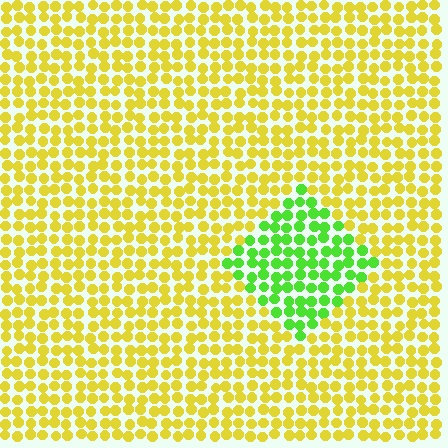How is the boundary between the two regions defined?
The boundary is defined purely by a slight shift in hue (about 55 degrees). Spacing, size, and orientation are identical on both sides.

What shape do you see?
I see a diamond.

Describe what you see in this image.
The image is filled with small yellow elements in a uniform arrangement. A diamond-shaped region is visible where the elements are tinted to a slightly different hue, forming a subtle color boundary.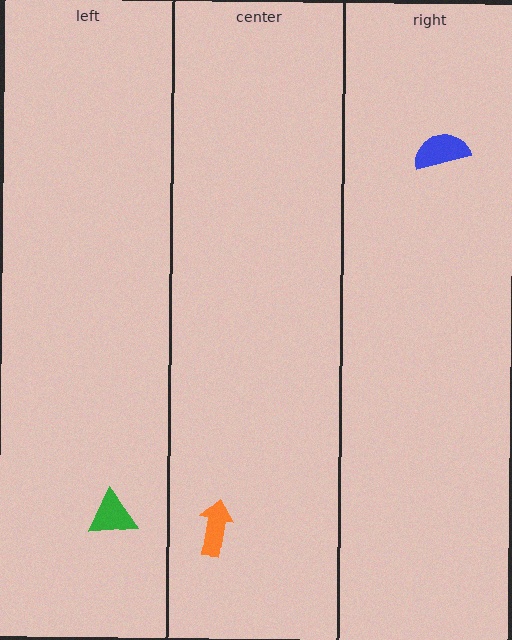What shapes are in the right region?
The blue semicircle.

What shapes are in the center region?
The orange arrow.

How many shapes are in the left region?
1.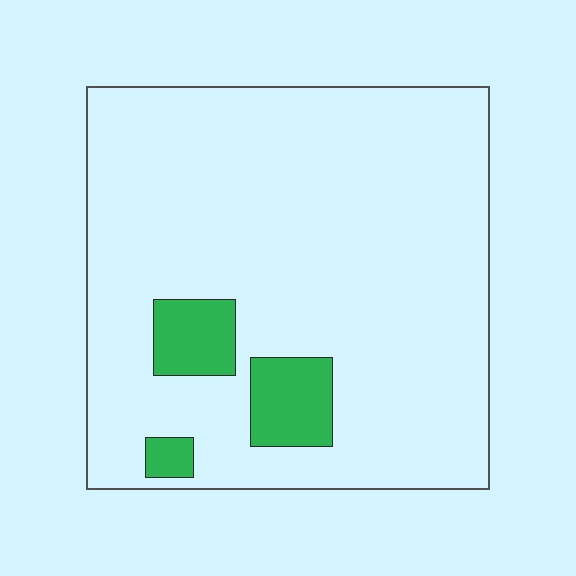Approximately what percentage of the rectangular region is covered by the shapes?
Approximately 10%.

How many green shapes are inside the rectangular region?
3.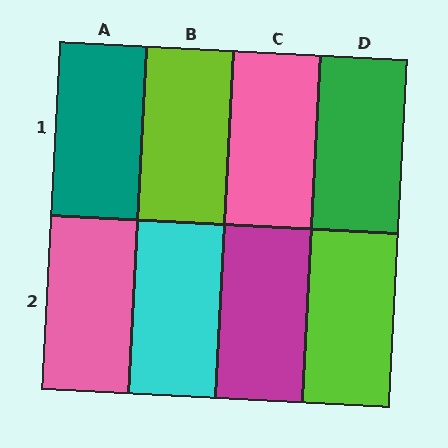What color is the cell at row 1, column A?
Teal.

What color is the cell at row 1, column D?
Green.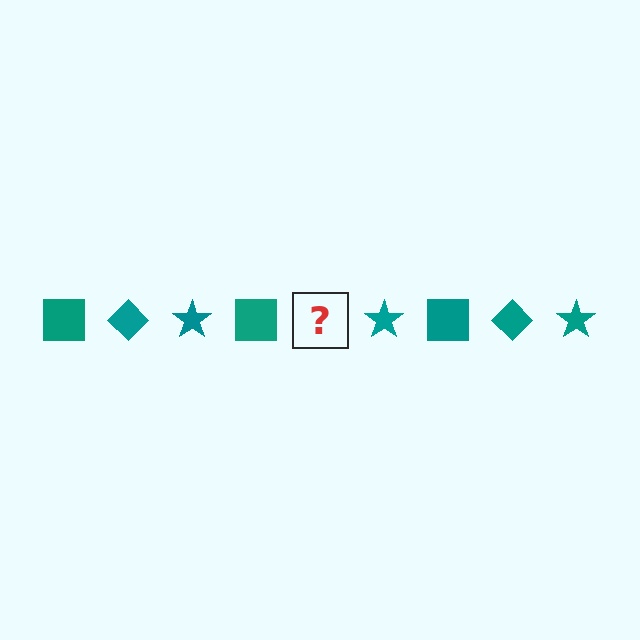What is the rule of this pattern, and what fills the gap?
The rule is that the pattern cycles through square, diamond, star shapes in teal. The gap should be filled with a teal diamond.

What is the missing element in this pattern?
The missing element is a teal diamond.